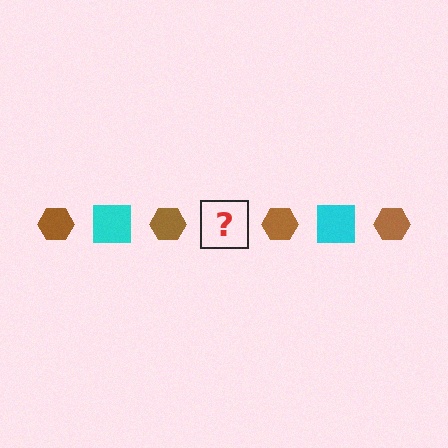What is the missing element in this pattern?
The missing element is a cyan square.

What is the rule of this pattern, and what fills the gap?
The rule is that the pattern alternates between brown hexagon and cyan square. The gap should be filled with a cyan square.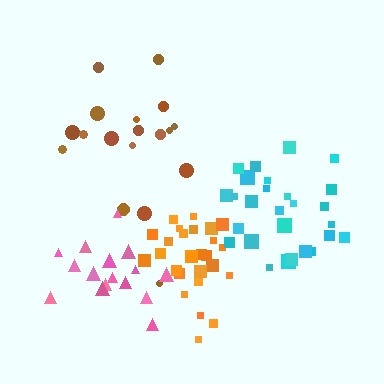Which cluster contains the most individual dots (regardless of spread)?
Cyan (27).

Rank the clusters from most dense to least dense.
orange, cyan, pink, brown.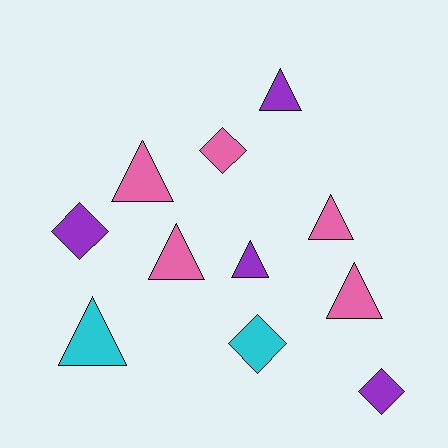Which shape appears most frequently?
Triangle, with 7 objects.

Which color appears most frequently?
Pink, with 5 objects.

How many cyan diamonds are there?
There is 1 cyan diamond.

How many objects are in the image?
There are 11 objects.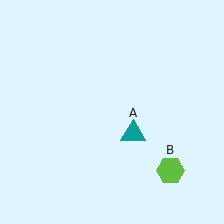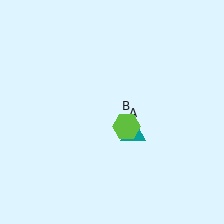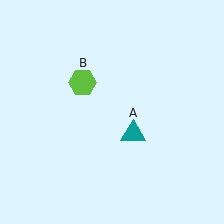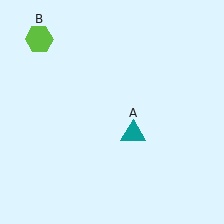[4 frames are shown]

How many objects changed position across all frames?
1 object changed position: lime hexagon (object B).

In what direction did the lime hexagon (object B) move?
The lime hexagon (object B) moved up and to the left.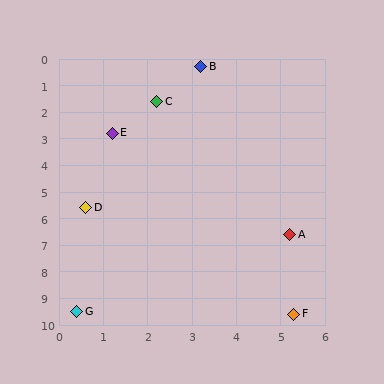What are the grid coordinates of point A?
Point A is at approximately (5.2, 6.6).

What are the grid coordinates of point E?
Point E is at approximately (1.2, 2.8).